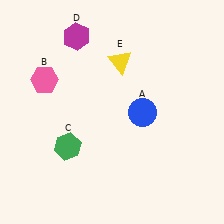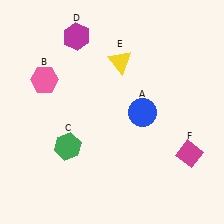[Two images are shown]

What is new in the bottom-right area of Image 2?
A magenta diamond (F) was added in the bottom-right area of Image 2.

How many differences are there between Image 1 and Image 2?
There is 1 difference between the two images.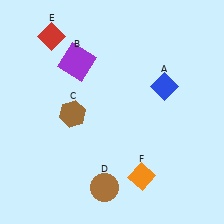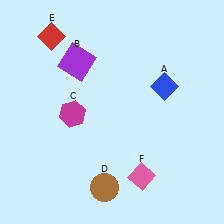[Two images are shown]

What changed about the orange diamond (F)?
In Image 1, F is orange. In Image 2, it changed to pink.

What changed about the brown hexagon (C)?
In Image 1, C is brown. In Image 2, it changed to magenta.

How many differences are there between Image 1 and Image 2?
There are 2 differences between the two images.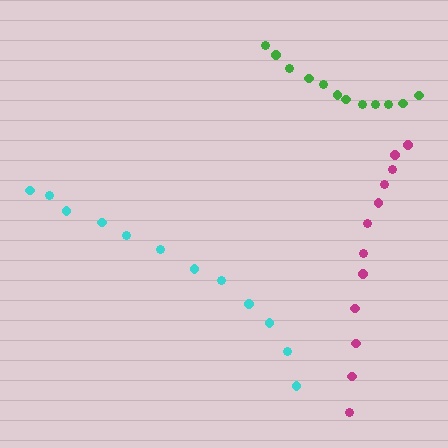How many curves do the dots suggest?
There are 3 distinct paths.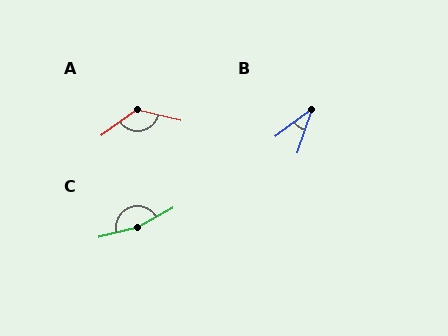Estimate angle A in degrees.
Approximately 131 degrees.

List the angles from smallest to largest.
B (34°), A (131°), C (166°).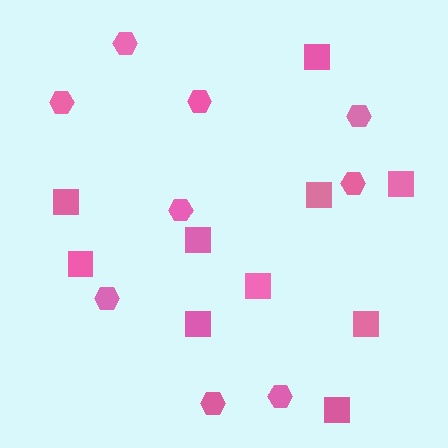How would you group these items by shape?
There are 2 groups: one group of squares (10) and one group of hexagons (9).